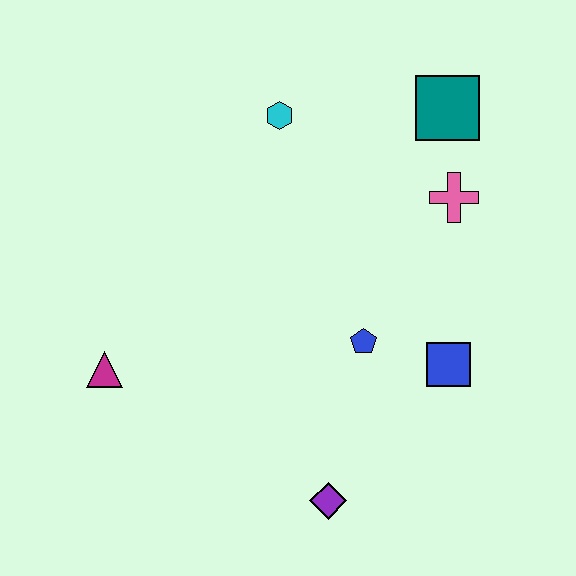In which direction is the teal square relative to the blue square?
The teal square is above the blue square.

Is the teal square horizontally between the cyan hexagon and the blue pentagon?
No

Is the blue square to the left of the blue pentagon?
No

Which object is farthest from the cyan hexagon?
The purple diamond is farthest from the cyan hexagon.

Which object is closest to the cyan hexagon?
The teal square is closest to the cyan hexagon.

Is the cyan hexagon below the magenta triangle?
No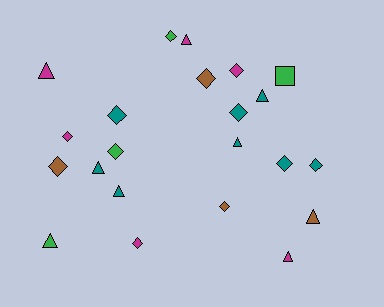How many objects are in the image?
There are 22 objects.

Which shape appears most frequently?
Diamond, with 12 objects.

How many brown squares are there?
There are no brown squares.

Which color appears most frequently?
Teal, with 8 objects.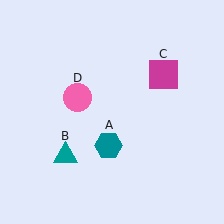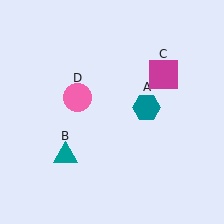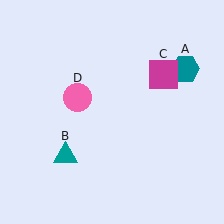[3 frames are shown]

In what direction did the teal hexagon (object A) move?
The teal hexagon (object A) moved up and to the right.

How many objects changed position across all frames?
1 object changed position: teal hexagon (object A).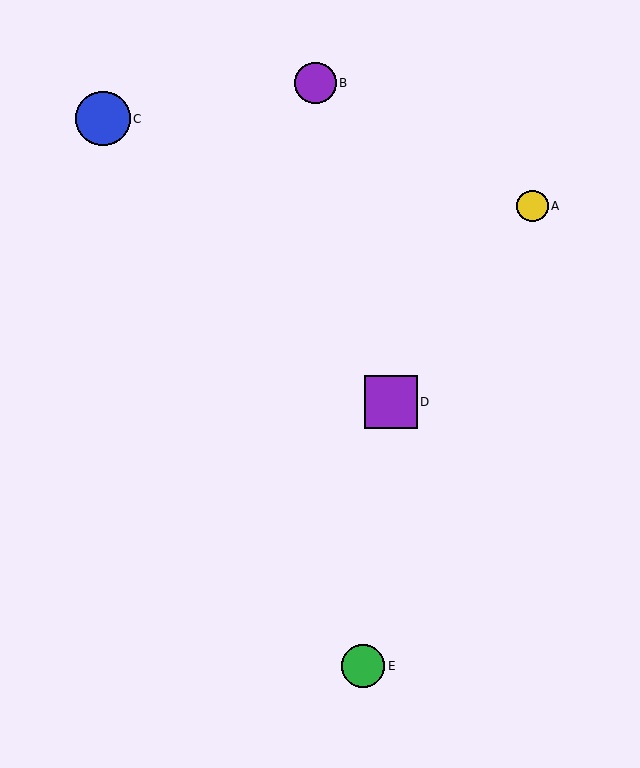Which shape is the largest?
The blue circle (labeled C) is the largest.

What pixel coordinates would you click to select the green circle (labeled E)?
Click at (363, 666) to select the green circle E.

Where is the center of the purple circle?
The center of the purple circle is at (315, 83).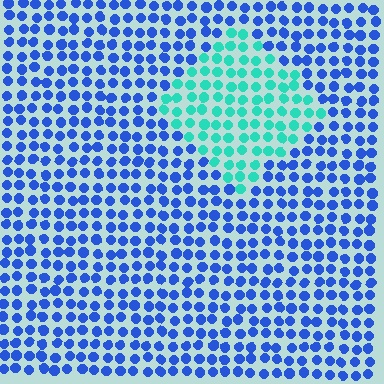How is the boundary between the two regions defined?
The boundary is defined purely by a slight shift in hue (about 56 degrees). Spacing, size, and orientation are identical on both sides.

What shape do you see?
I see a diamond.